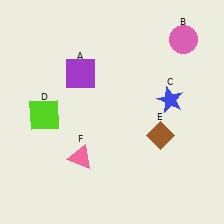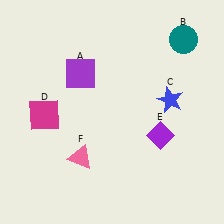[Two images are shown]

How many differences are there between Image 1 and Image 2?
There are 3 differences between the two images.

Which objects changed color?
B changed from pink to teal. D changed from lime to magenta. E changed from brown to purple.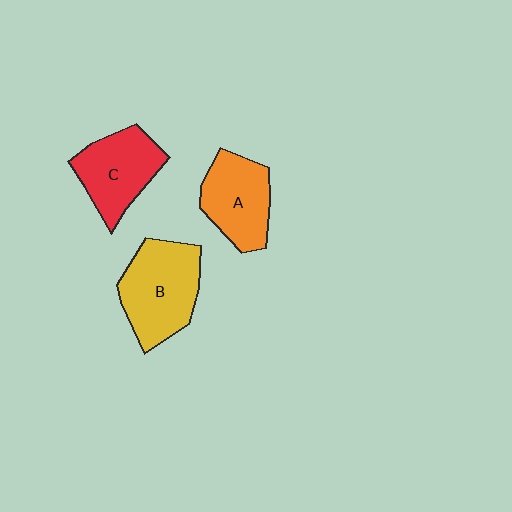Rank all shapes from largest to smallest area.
From largest to smallest: B (yellow), C (red), A (orange).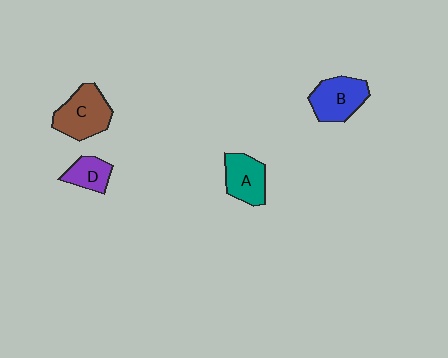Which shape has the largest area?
Shape C (brown).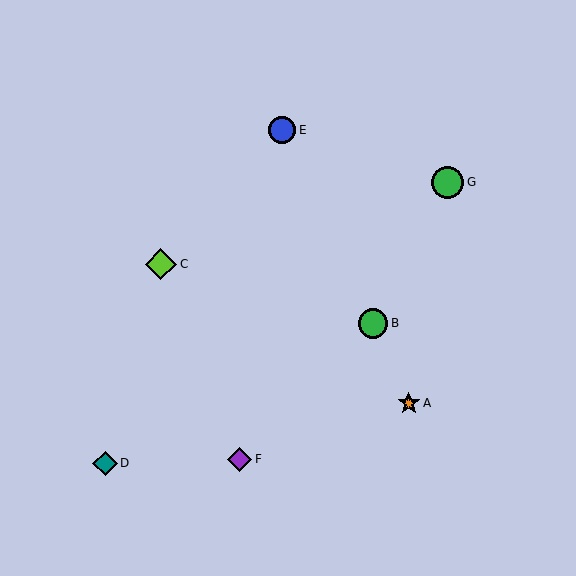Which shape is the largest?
The green circle (labeled G) is the largest.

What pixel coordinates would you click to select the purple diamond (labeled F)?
Click at (240, 459) to select the purple diamond F.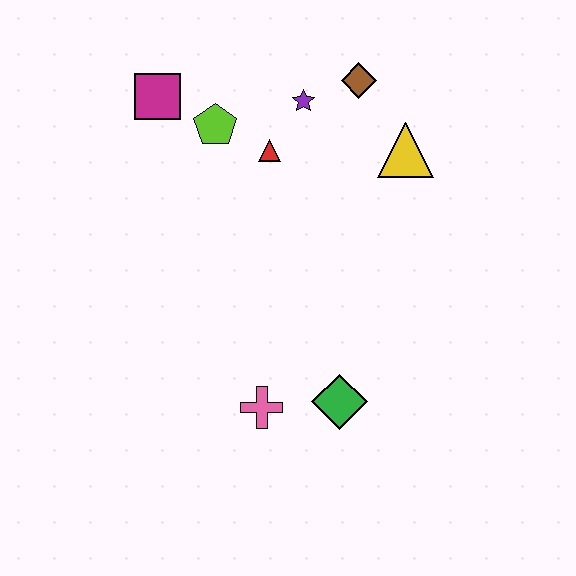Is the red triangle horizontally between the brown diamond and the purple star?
No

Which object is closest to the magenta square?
The lime pentagon is closest to the magenta square.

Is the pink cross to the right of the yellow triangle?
No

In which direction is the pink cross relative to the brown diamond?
The pink cross is below the brown diamond.